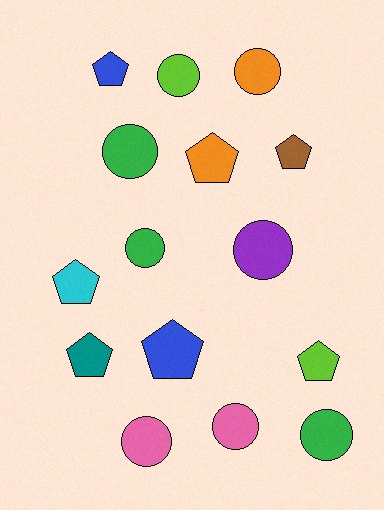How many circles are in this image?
There are 8 circles.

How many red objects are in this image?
There are no red objects.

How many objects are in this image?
There are 15 objects.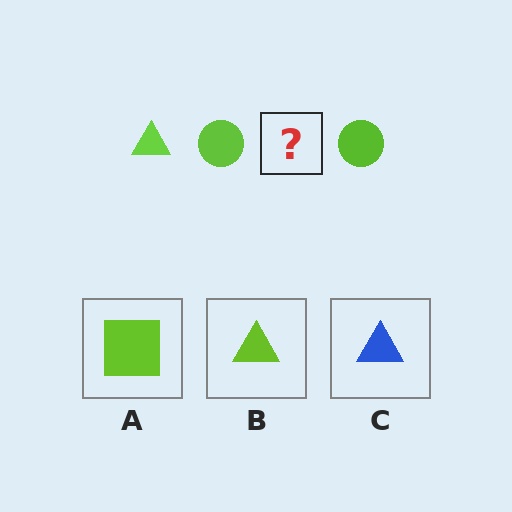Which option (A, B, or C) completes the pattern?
B.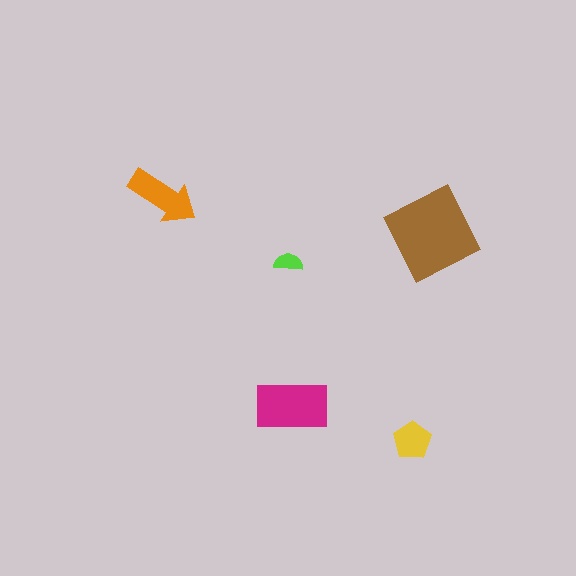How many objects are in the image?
There are 5 objects in the image.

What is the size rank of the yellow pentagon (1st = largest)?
4th.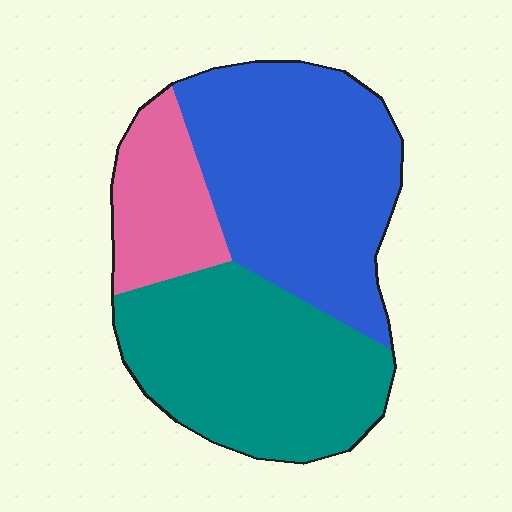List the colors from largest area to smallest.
From largest to smallest: blue, teal, pink.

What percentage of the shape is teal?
Teal takes up about two fifths (2/5) of the shape.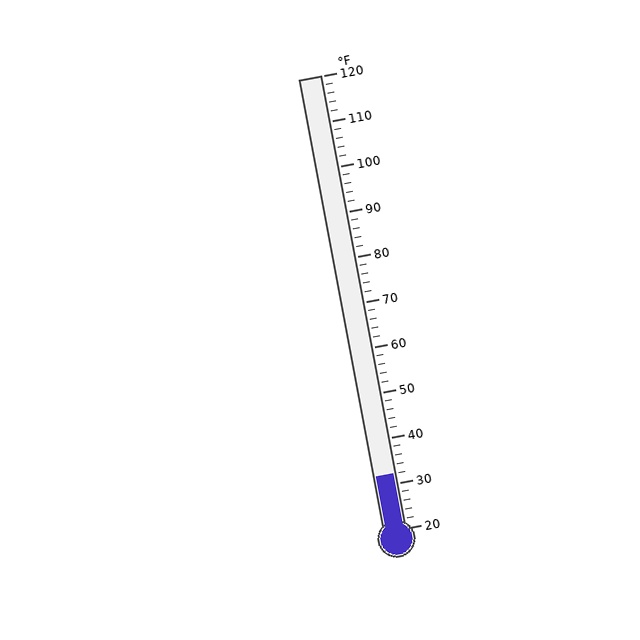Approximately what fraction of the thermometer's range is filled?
The thermometer is filled to approximately 10% of its range.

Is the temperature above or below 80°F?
The temperature is below 80°F.